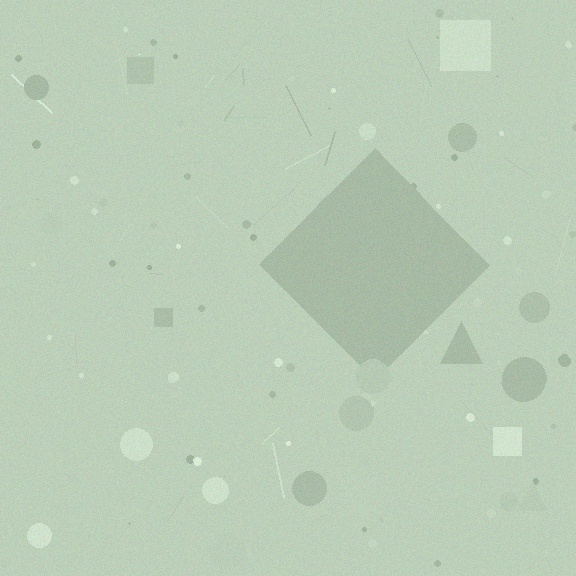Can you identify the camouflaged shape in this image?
The camouflaged shape is a diamond.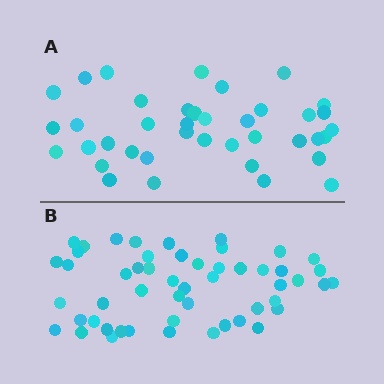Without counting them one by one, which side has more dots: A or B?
Region B (the bottom region) has more dots.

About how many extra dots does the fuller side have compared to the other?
Region B has approximately 15 more dots than region A.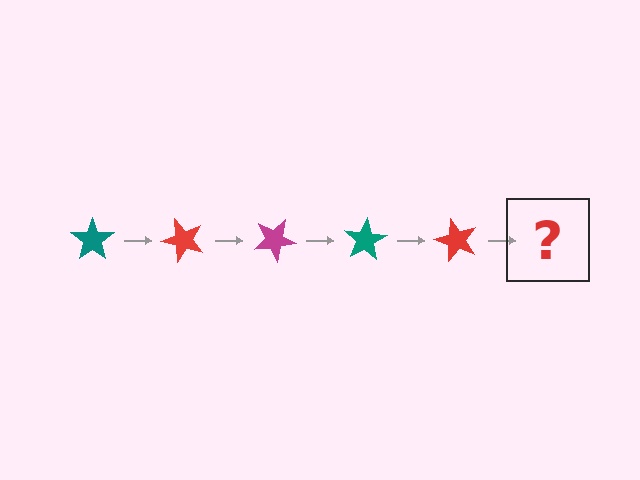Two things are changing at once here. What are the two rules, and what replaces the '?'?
The two rules are that it rotates 50 degrees each step and the color cycles through teal, red, and magenta. The '?' should be a magenta star, rotated 250 degrees from the start.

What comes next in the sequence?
The next element should be a magenta star, rotated 250 degrees from the start.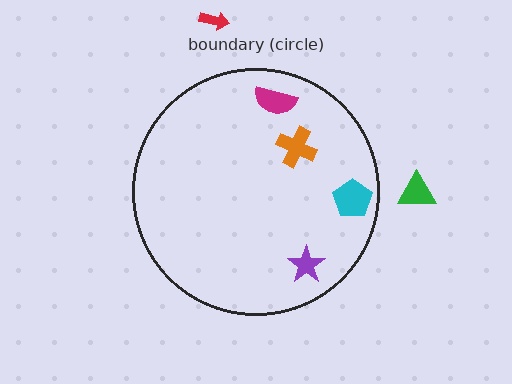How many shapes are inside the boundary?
4 inside, 2 outside.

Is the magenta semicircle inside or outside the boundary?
Inside.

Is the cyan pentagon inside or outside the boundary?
Inside.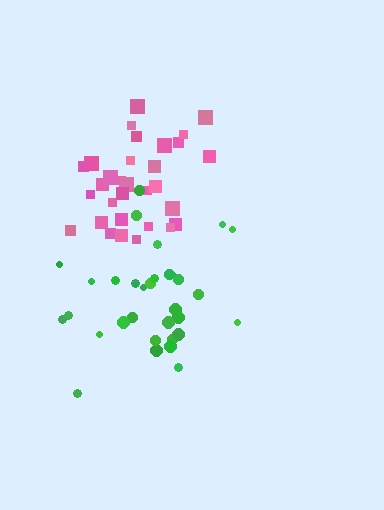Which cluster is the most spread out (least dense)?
Green.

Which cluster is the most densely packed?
Pink.